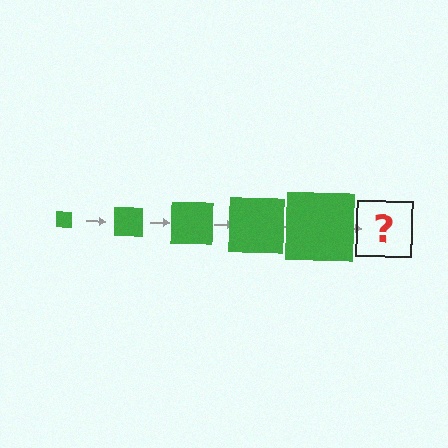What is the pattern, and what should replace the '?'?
The pattern is that the square gets progressively larger each step. The '?' should be a green square, larger than the previous one.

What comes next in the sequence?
The next element should be a green square, larger than the previous one.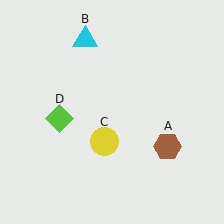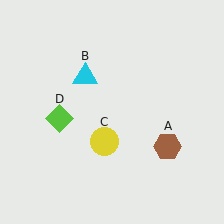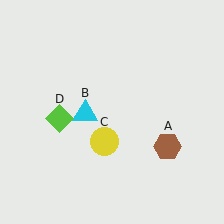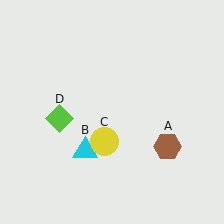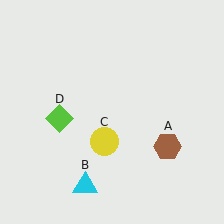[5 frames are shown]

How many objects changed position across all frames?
1 object changed position: cyan triangle (object B).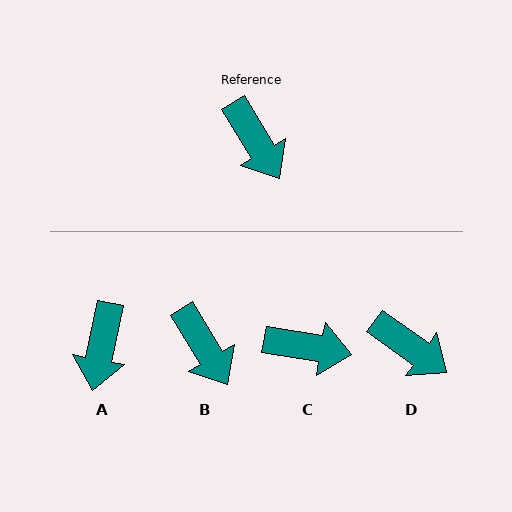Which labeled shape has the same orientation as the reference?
B.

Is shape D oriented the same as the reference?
No, it is off by about 23 degrees.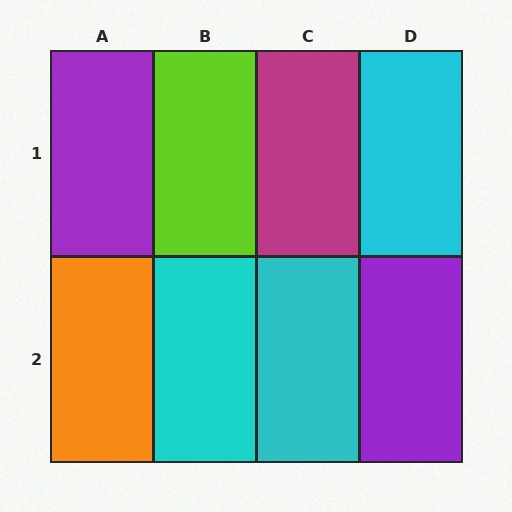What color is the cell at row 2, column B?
Cyan.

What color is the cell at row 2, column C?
Cyan.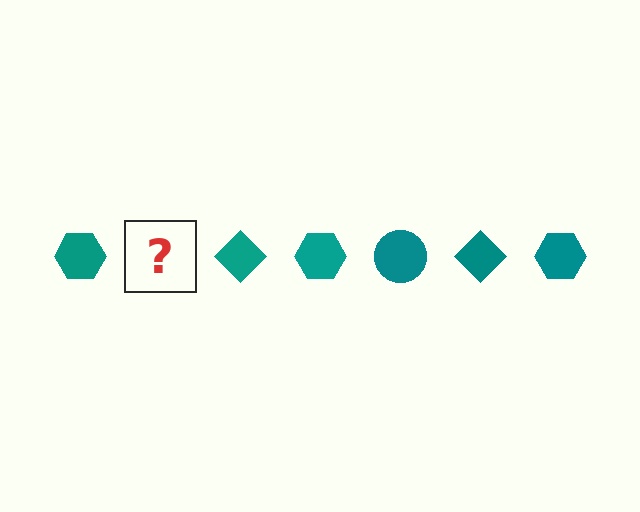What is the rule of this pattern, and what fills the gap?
The rule is that the pattern cycles through hexagon, circle, diamond shapes in teal. The gap should be filled with a teal circle.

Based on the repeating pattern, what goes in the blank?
The blank should be a teal circle.